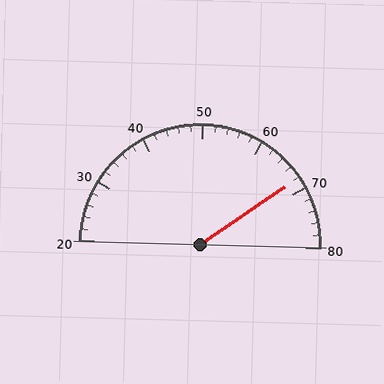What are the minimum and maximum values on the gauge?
The gauge ranges from 20 to 80.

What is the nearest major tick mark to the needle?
The nearest major tick mark is 70.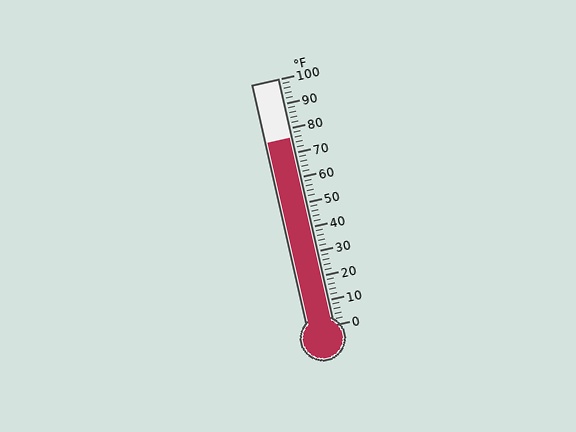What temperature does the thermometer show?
The thermometer shows approximately 76°F.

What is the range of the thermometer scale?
The thermometer scale ranges from 0°F to 100°F.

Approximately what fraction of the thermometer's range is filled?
The thermometer is filled to approximately 75% of its range.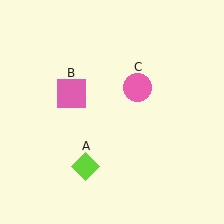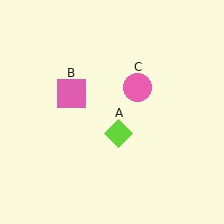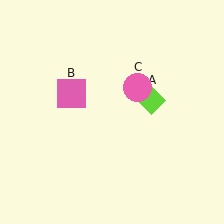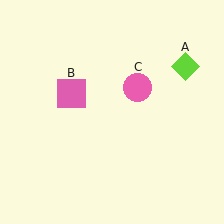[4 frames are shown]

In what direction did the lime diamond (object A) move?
The lime diamond (object A) moved up and to the right.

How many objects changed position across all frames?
1 object changed position: lime diamond (object A).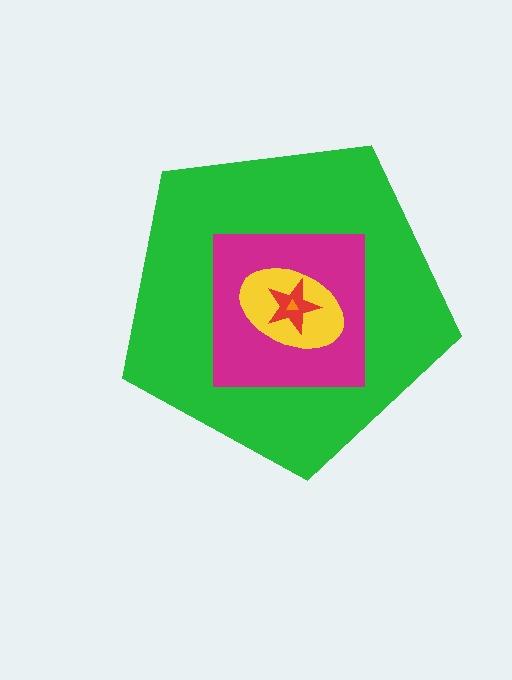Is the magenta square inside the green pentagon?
Yes.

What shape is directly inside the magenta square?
The yellow ellipse.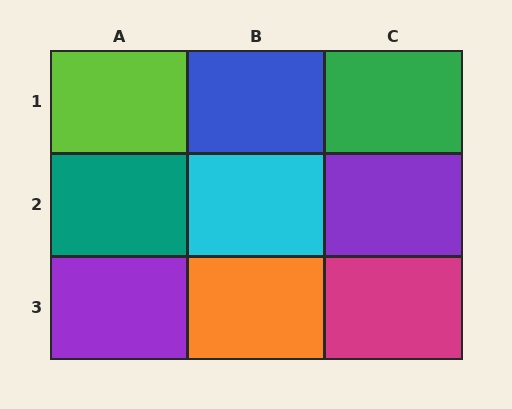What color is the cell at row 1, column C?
Green.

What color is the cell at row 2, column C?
Purple.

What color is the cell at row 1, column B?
Blue.